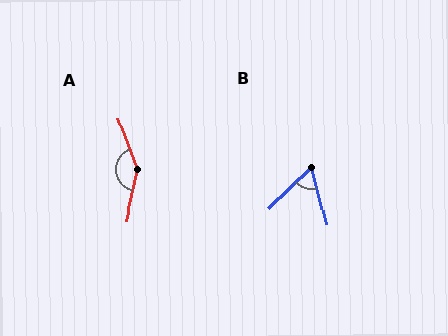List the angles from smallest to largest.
B (60°), A (147°).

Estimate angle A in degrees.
Approximately 147 degrees.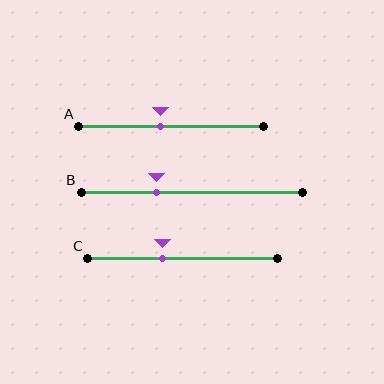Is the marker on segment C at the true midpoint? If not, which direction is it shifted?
No, the marker on segment C is shifted to the left by about 11% of the segment length.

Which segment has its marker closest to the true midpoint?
Segment A has its marker closest to the true midpoint.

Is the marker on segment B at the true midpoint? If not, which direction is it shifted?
No, the marker on segment B is shifted to the left by about 16% of the segment length.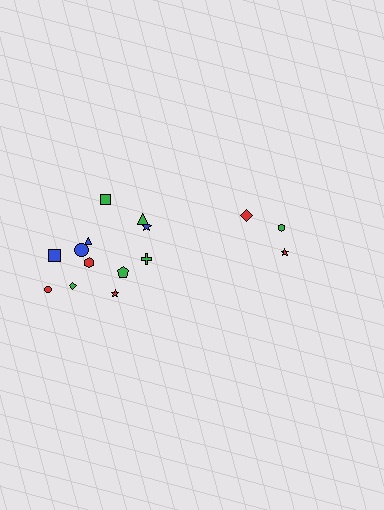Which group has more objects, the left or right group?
The left group.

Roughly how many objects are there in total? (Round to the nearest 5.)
Roughly 15 objects in total.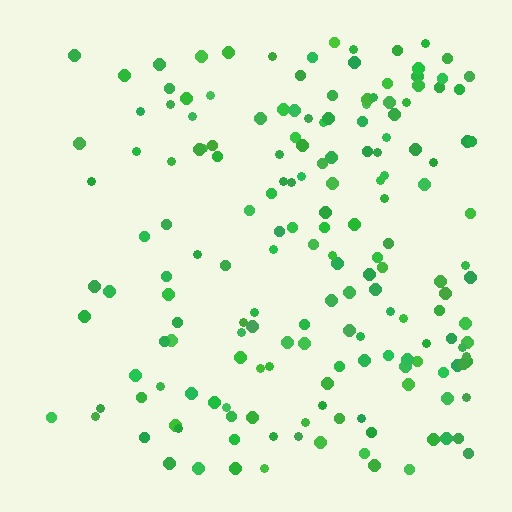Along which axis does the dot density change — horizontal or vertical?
Horizontal.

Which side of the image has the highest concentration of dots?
The right.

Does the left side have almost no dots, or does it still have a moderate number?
Still a moderate number, just noticeably fewer than the right.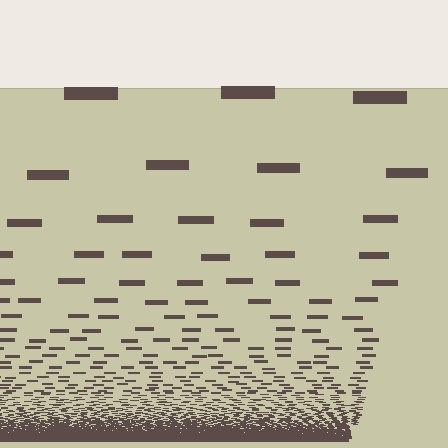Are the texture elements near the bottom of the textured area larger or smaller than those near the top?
Smaller. The gradient is inverted — elements near the bottom are smaller and denser.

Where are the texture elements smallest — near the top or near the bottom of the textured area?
Near the bottom.